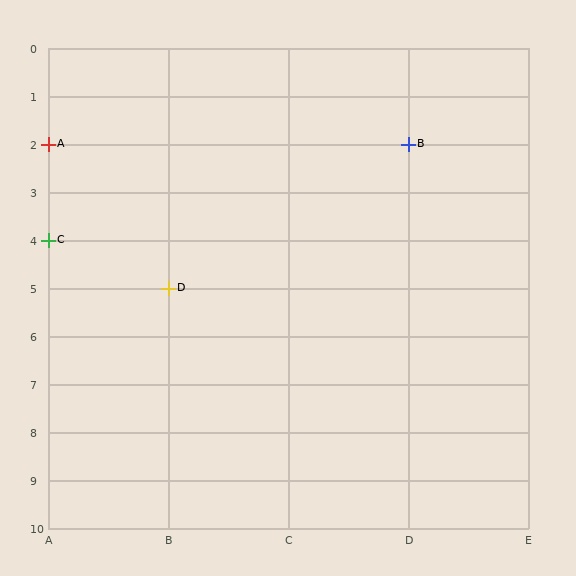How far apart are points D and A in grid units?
Points D and A are 1 column and 3 rows apart (about 3.2 grid units diagonally).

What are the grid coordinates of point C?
Point C is at grid coordinates (A, 4).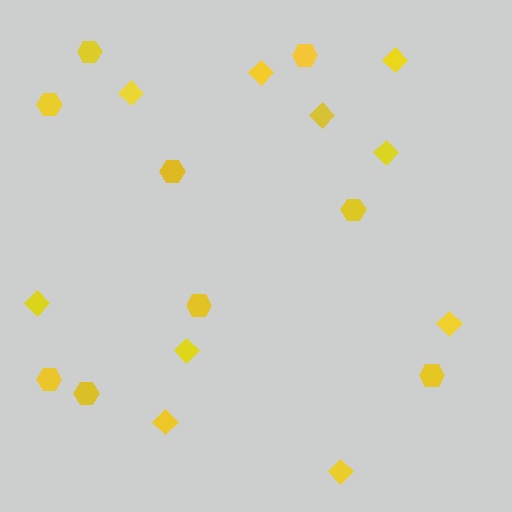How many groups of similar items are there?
There are 2 groups: one group of diamonds (10) and one group of hexagons (9).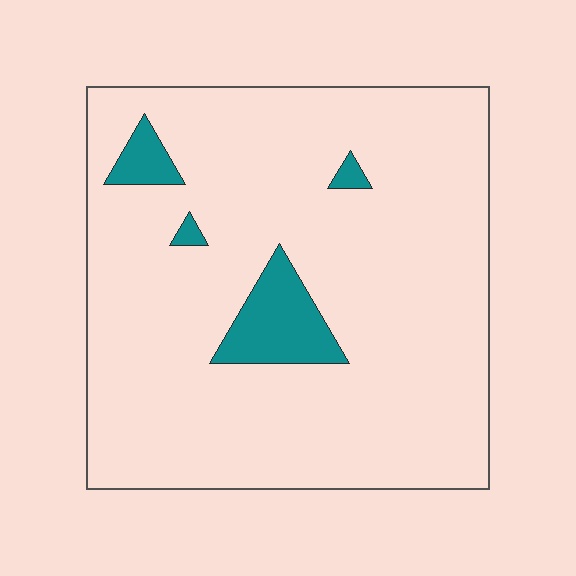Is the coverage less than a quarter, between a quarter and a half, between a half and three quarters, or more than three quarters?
Less than a quarter.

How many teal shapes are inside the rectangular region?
4.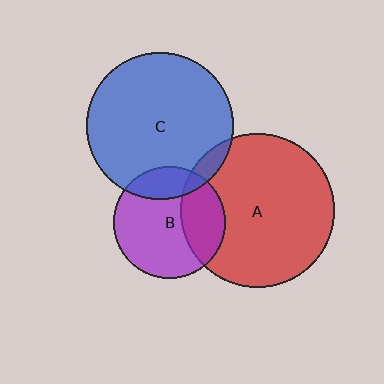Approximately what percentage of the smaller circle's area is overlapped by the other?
Approximately 30%.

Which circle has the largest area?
Circle A (red).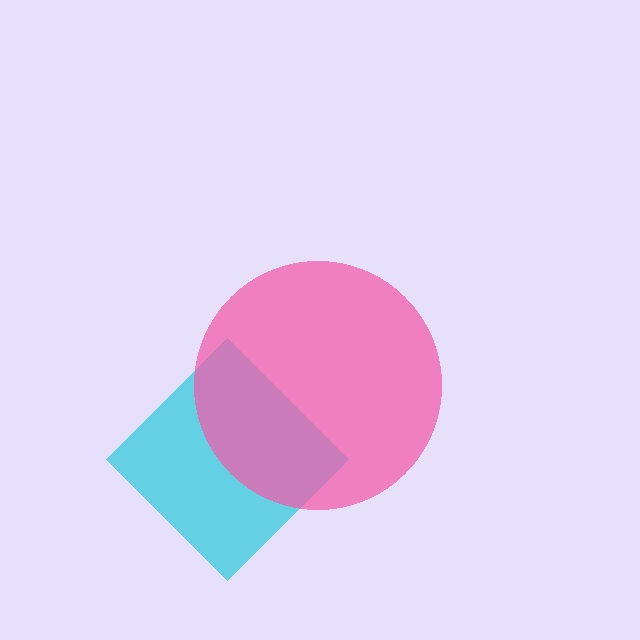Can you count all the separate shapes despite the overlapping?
Yes, there are 2 separate shapes.